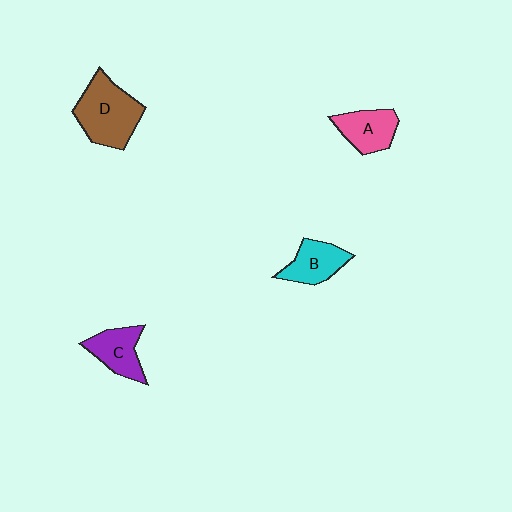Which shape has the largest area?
Shape D (brown).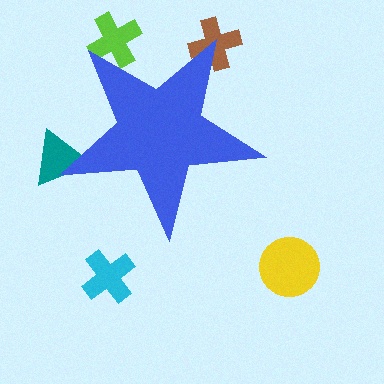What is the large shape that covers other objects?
A blue star.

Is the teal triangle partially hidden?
Yes, the teal triangle is partially hidden behind the blue star.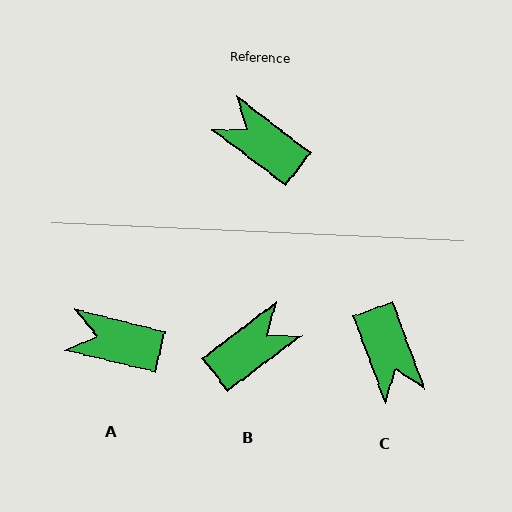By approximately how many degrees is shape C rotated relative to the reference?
Approximately 148 degrees counter-clockwise.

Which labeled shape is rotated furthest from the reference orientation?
C, about 148 degrees away.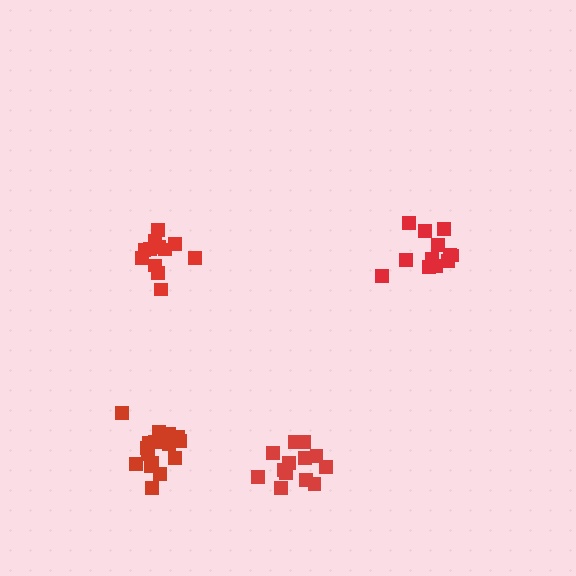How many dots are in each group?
Group 1: 16 dots, Group 2: 12 dots, Group 3: 12 dots, Group 4: 13 dots (53 total).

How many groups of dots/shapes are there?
There are 4 groups.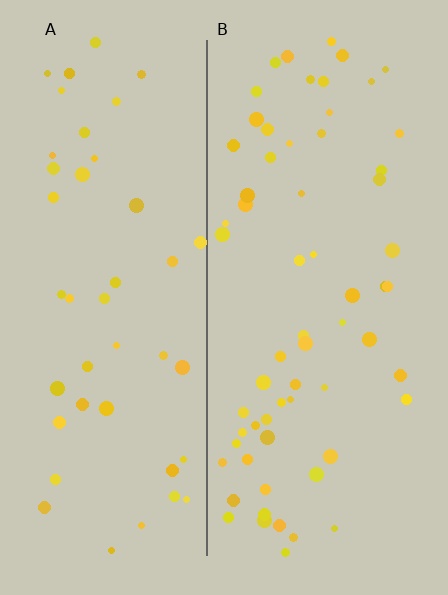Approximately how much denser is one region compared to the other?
Approximately 1.4× — region B over region A.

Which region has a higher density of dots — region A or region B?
B (the right).